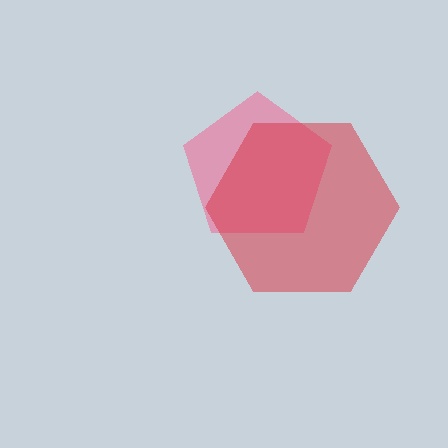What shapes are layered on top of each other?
The layered shapes are: a pink pentagon, a red hexagon.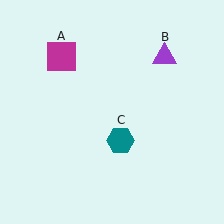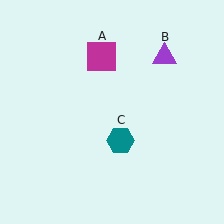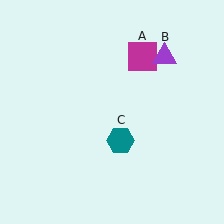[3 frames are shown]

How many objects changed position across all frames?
1 object changed position: magenta square (object A).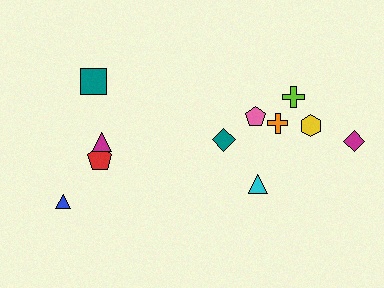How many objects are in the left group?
There are 4 objects.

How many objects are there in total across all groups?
There are 11 objects.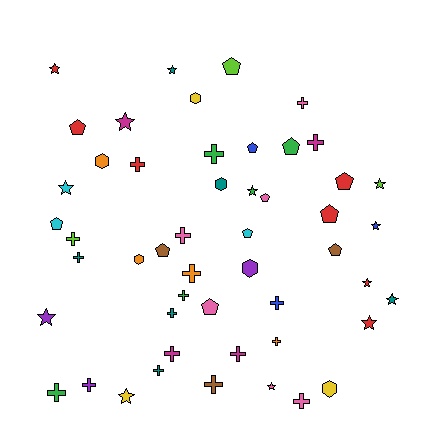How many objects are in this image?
There are 50 objects.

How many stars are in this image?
There are 13 stars.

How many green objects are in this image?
There are 5 green objects.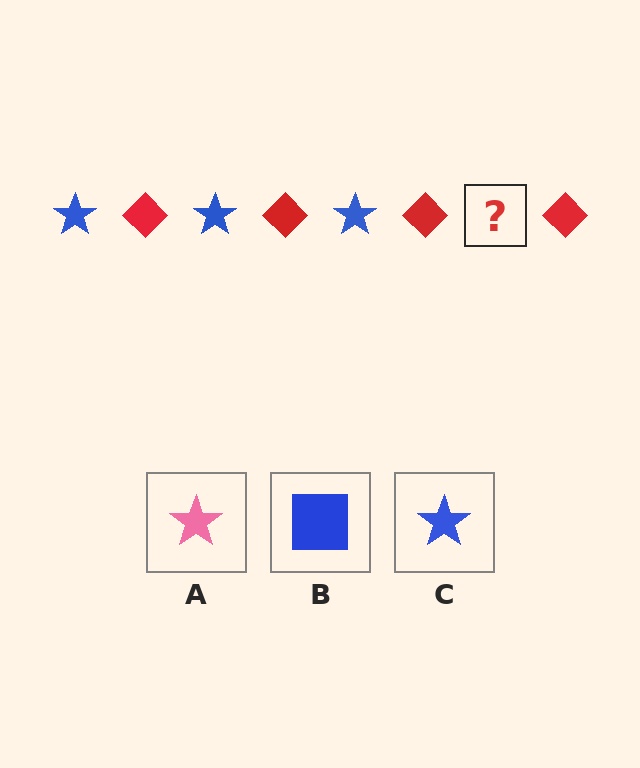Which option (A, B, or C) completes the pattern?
C.